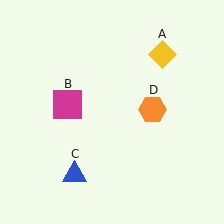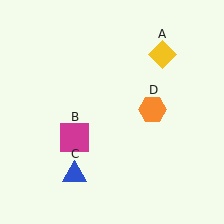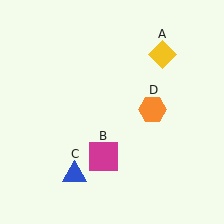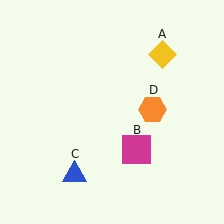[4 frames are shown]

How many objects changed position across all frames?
1 object changed position: magenta square (object B).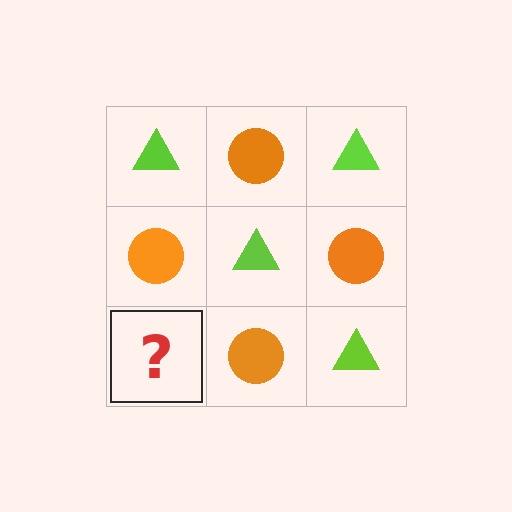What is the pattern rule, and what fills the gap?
The rule is that it alternates lime triangle and orange circle in a checkerboard pattern. The gap should be filled with a lime triangle.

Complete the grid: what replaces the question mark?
The question mark should be replaced with a lime triangle.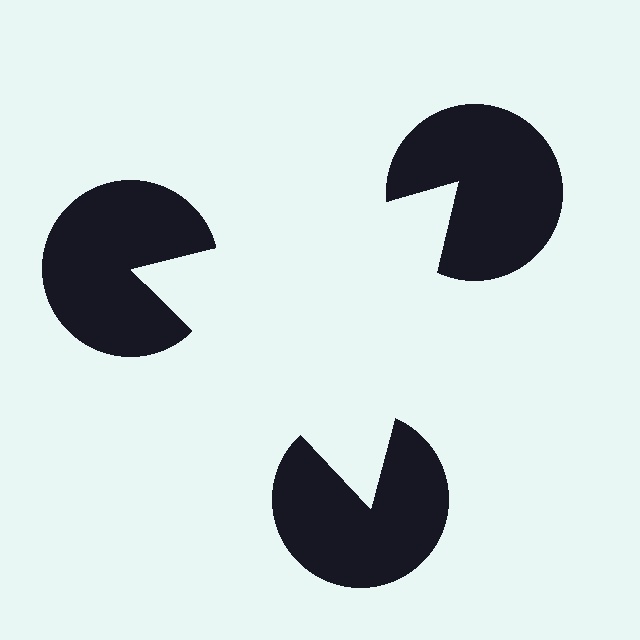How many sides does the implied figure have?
3 sides.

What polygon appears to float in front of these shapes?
An illusory triangle — its edges are inferred from the aligned wedge cuts in the pac-man discs, not physically drawn.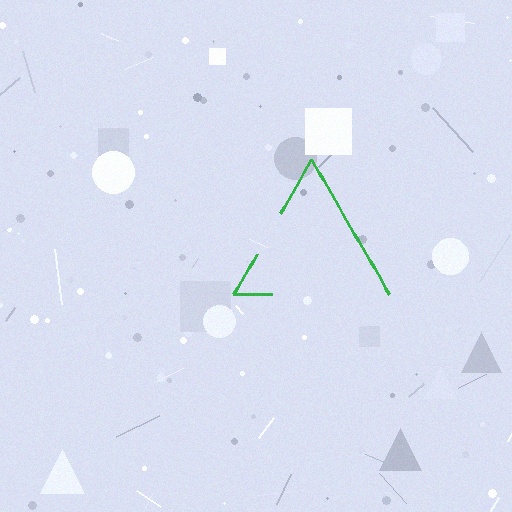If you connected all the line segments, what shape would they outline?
They would outline a triangle.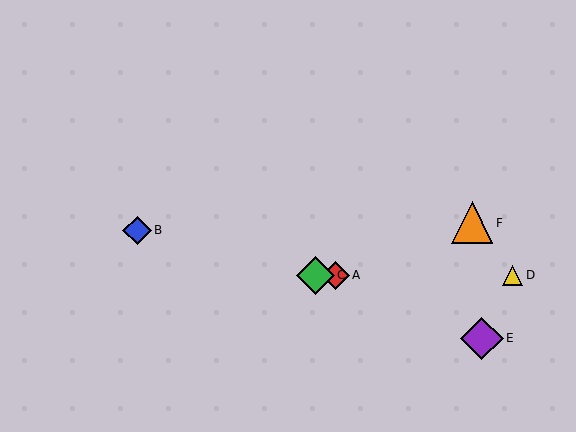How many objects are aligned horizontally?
3 objects (A, C, D) are aligned horizontally.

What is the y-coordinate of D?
Object D is at y≈275.